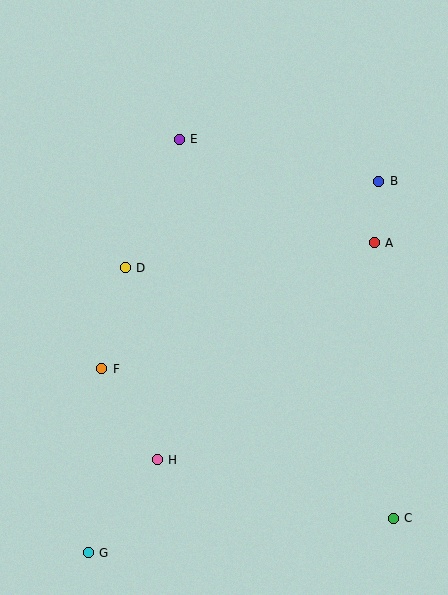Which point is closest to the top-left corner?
Point E is closest to the top-left corner.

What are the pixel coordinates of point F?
Point F is at (102, 369).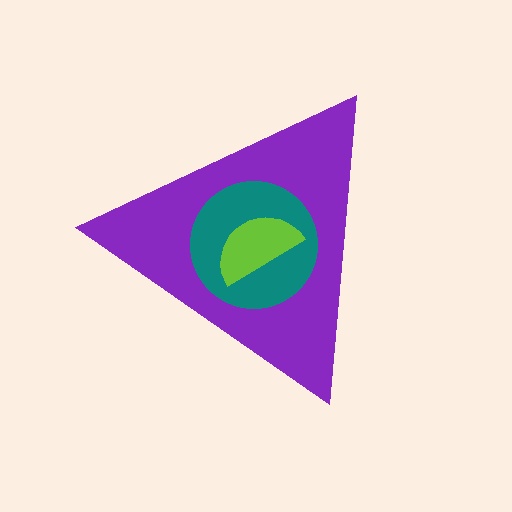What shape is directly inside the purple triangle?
The teal circle.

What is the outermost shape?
The purple triangle.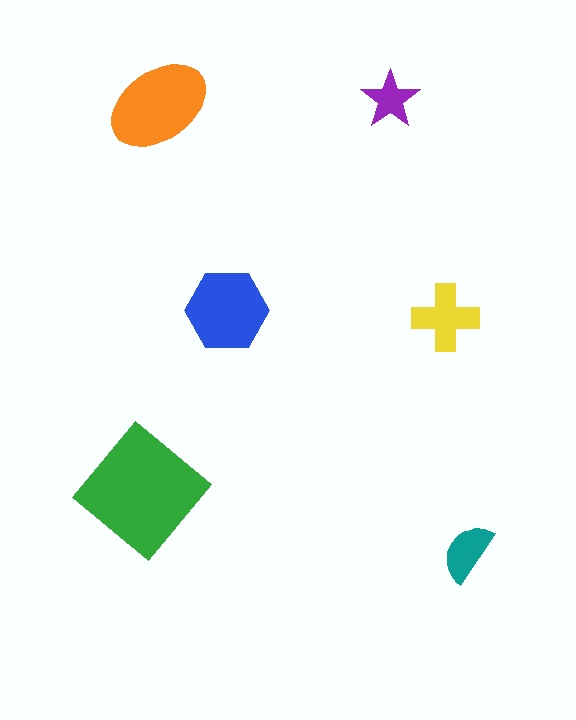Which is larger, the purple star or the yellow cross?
The yellow cross.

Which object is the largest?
The green diamond.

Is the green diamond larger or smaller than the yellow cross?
Larger.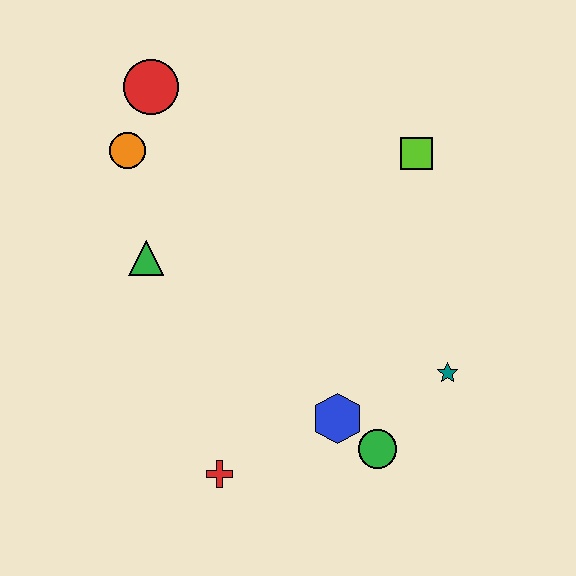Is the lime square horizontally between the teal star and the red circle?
Yes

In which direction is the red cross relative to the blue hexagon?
The red cross is to the left of the blue hexagon.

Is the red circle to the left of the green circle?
Yes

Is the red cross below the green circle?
Yes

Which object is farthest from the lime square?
The red cross is farthest from the lime square.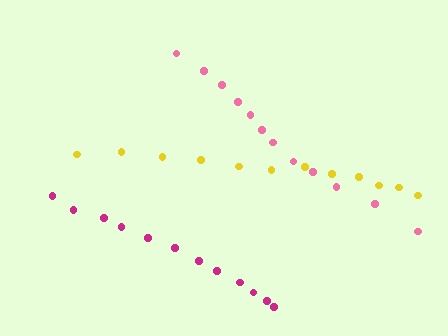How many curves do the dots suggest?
There are 3 distinct paths.